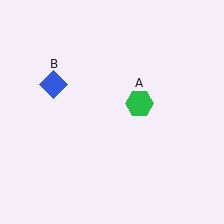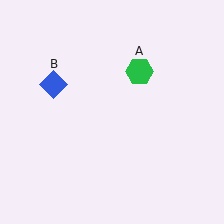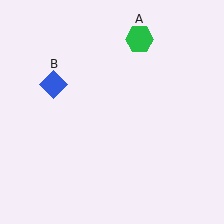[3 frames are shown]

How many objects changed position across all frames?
1 object changed position: green hexagon (object A).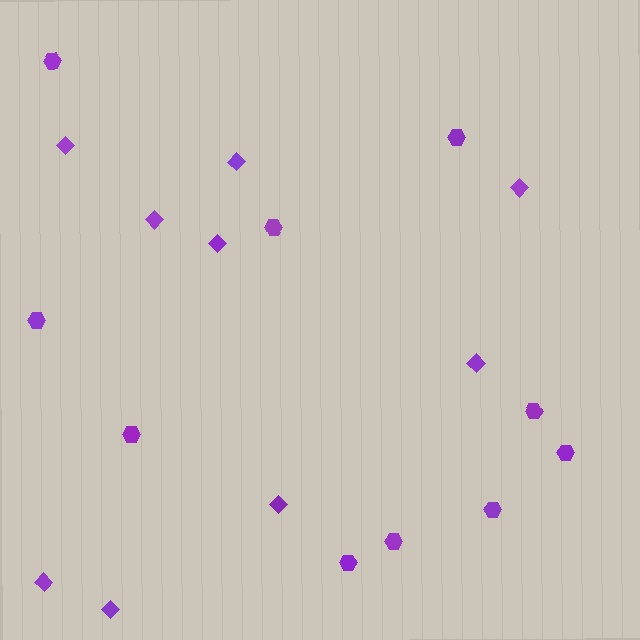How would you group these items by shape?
There are 2 groups: one group of hexagons (10) and one group of diamonds (9).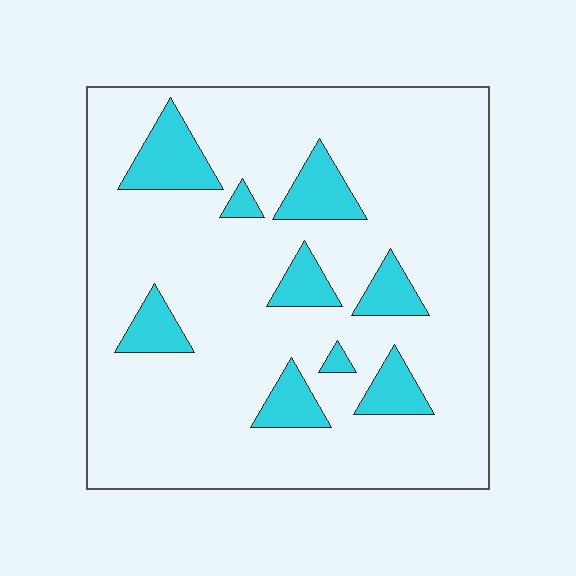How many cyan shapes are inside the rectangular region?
9.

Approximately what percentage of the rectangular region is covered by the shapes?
Approximately 15%.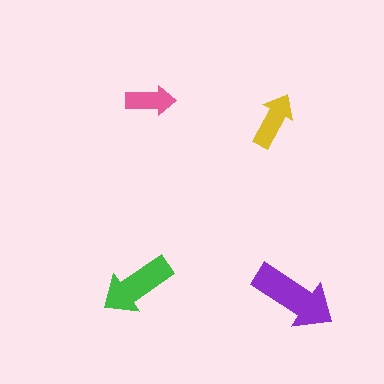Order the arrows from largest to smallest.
the purple one, the green one, the yellow one, the pink one.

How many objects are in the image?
There are 4 objects in the image.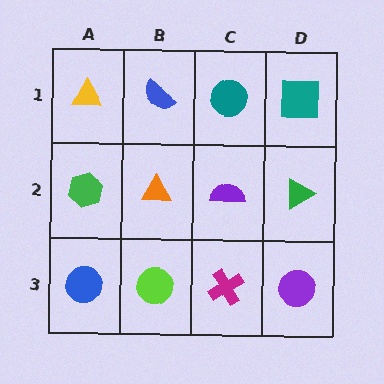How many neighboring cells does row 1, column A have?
2.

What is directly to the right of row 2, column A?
An orange triangle.